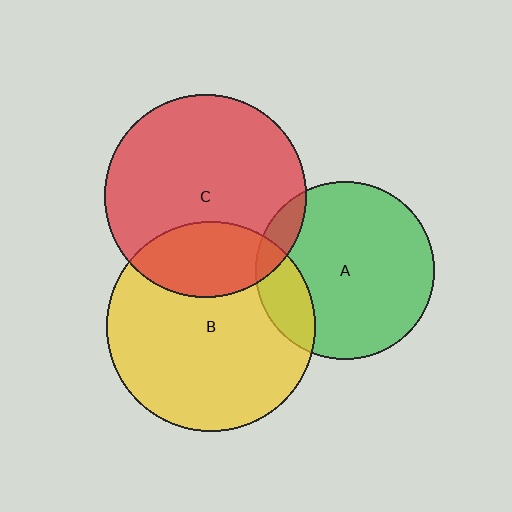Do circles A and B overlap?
Yes.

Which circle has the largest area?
Circle B (yellow).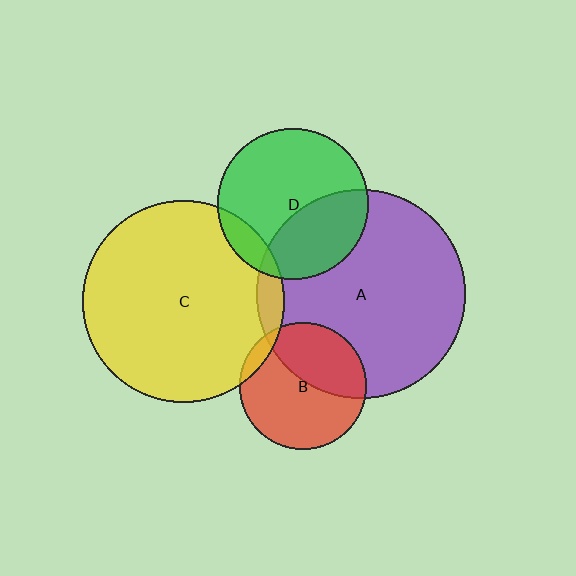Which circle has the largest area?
Circle A (purple).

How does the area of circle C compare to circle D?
Approximately 1.8 times.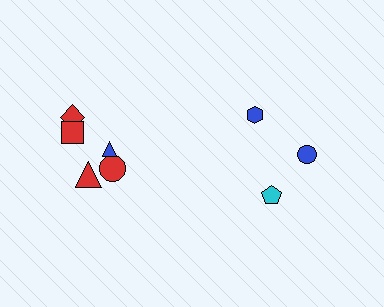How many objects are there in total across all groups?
There are 8 objects.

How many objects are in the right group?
There are 3 objects.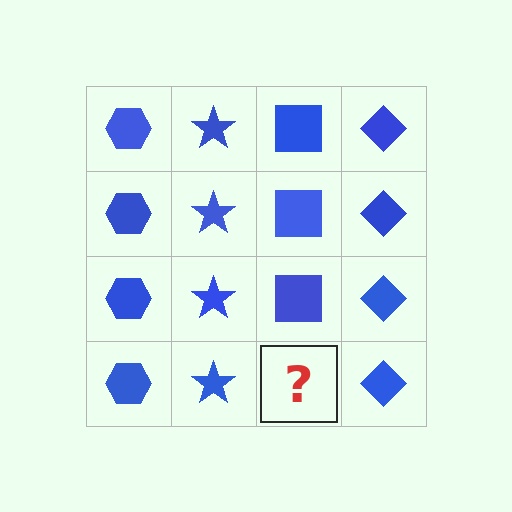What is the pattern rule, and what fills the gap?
The rule is that each column has a consistent shape. The gap should be filled with a blue square.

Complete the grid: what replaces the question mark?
The question mark should be replaced with a blue square.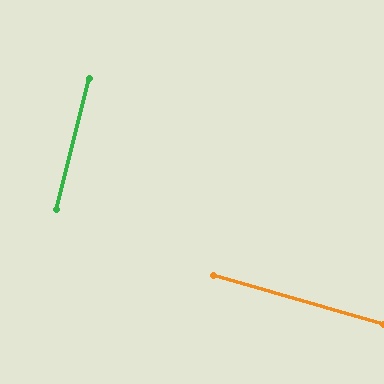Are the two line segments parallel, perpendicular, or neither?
Perpendicular — they meet at approximately 88°.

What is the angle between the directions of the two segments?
Approximately 88 degrees.